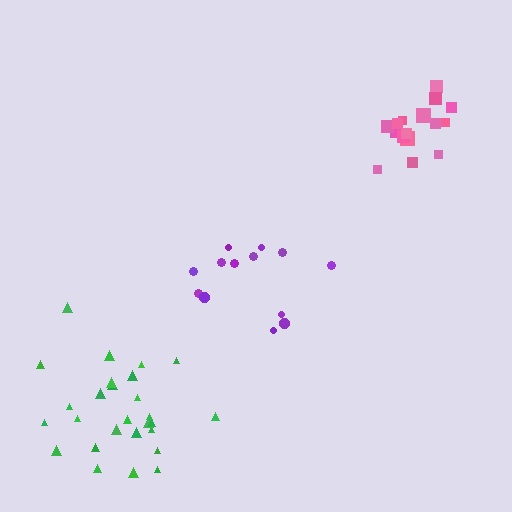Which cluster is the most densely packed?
Pink.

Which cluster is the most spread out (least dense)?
Purple.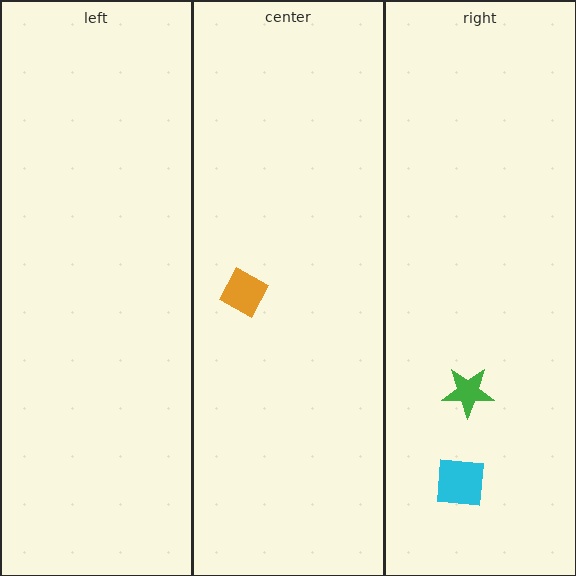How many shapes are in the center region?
1.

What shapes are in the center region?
The orange diamond.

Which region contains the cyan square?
The right region.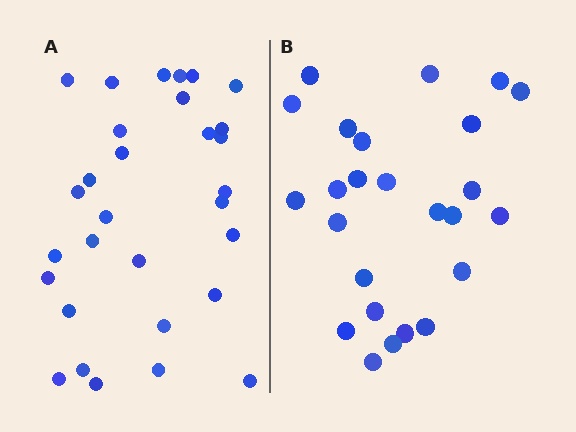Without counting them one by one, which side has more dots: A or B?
Region A (the left region) has more dots.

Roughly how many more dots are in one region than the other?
Region A has about 5 more dots than region B.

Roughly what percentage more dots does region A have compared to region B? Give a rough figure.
About 20% more.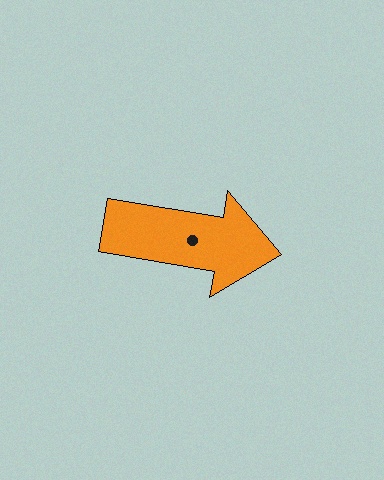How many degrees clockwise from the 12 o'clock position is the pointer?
Approximately 99 degrees.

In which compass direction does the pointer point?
East.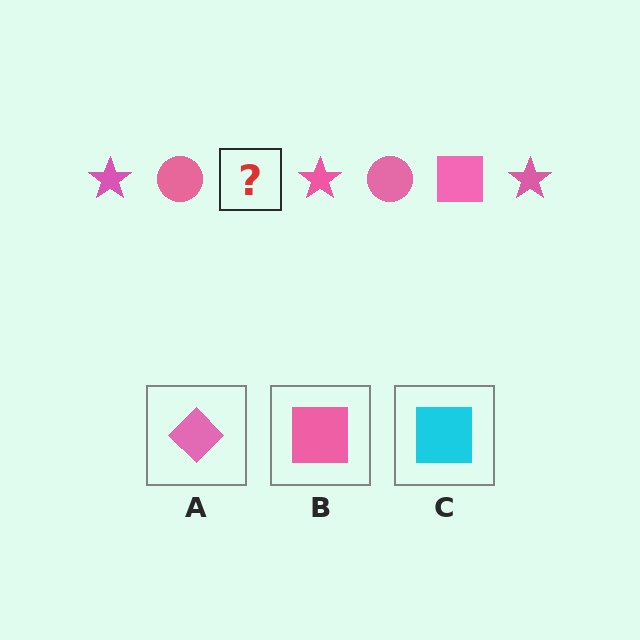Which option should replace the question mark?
Option B.